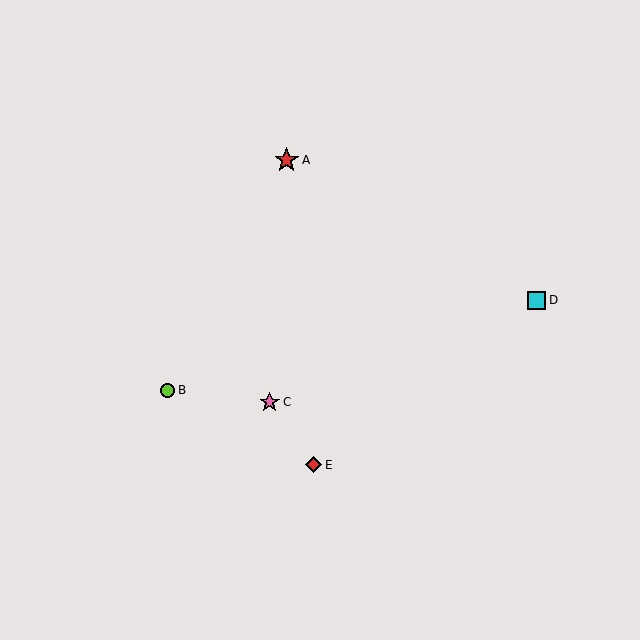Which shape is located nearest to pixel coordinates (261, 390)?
The pink star (labeled C) at (270, 402) is nearest to that location.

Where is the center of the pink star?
The center of the pink star is at (270, 402).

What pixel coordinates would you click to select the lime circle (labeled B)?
Click at (168, 390) to select the lime circle B.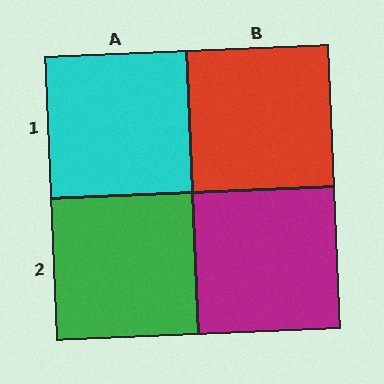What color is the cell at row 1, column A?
Cyan.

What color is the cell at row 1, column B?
Red.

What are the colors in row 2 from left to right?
Green, magenta.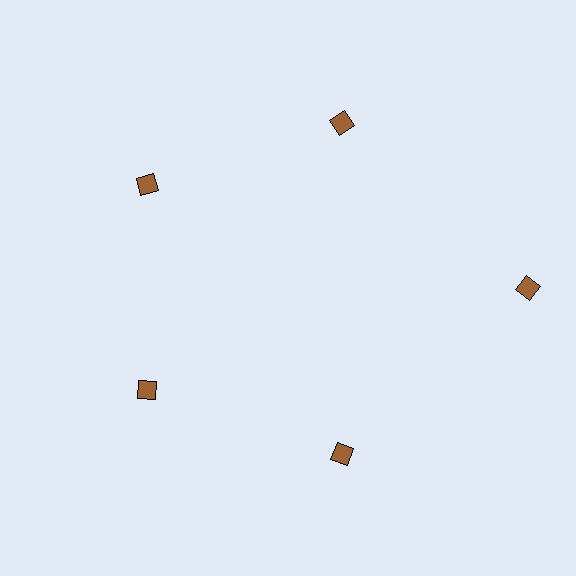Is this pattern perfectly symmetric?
No. The 5 brown diamonds are arranged in a ring, but one element near the 3 o'clock position is pushed outward from the center, breaking the 5-fold rotational symmetry.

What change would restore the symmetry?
The symmetry would be restored by moving it inward, back onto the ring so that all 5 diamonds sit at equal angles and equal distance from the center.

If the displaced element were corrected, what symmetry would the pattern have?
It would have 5-fold rotational symmetry — the pattern would map onto itself every 72 degrees.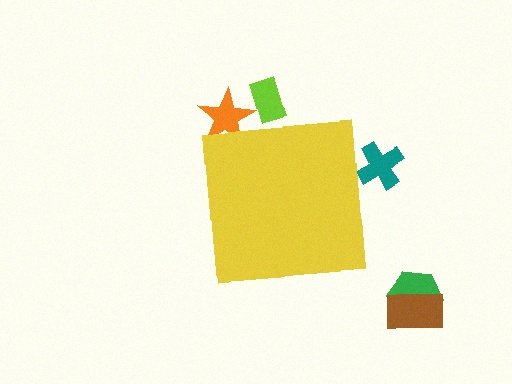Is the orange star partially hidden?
Yes, the orange star is partially hidden behind the yellow square.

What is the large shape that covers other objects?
A yellow square.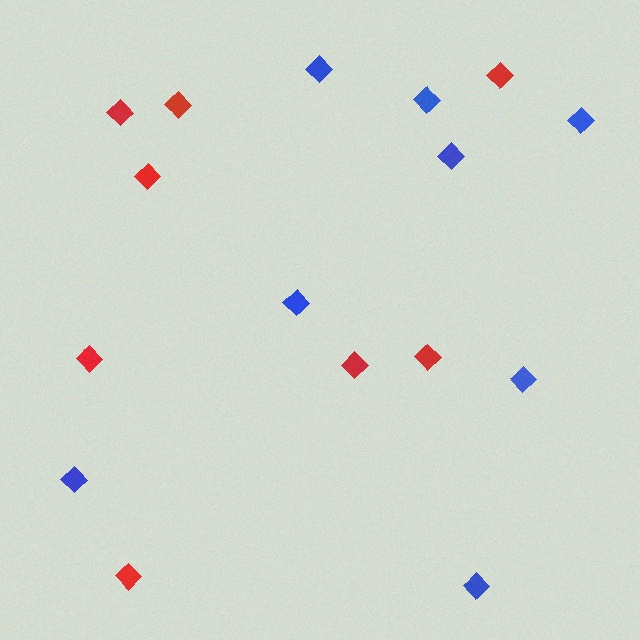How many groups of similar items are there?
There are 2 groups: one group of blue diamonds (8) and one group of red diamonds (8).